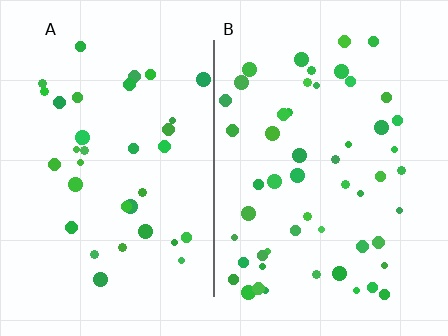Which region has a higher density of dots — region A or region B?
B (the right).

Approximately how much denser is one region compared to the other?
Approximately 1.5× — region B over region A.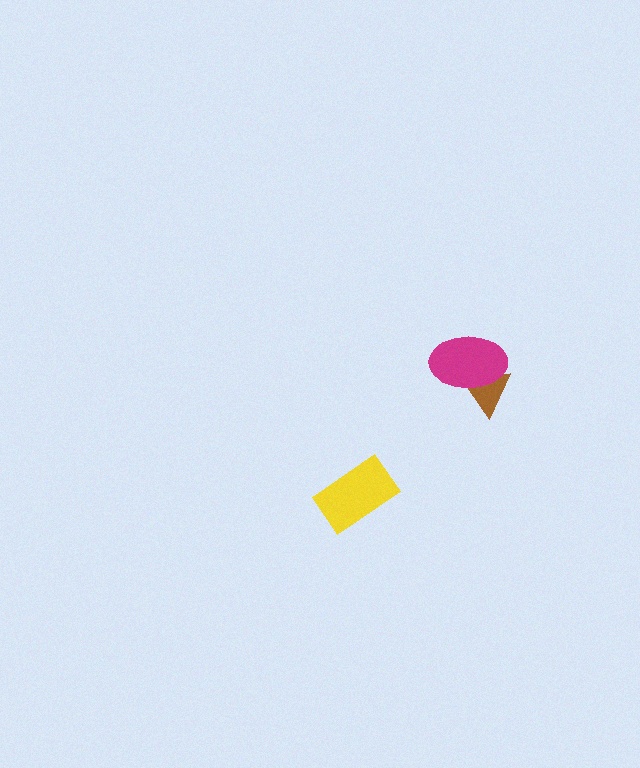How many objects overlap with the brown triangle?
1 object overlaps with the brown triangle.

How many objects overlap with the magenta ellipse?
1 object overlaps with the magenta ellipse.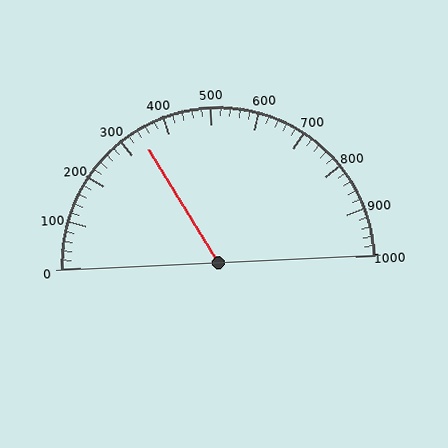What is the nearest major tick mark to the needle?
The nearest major tick mark is 300.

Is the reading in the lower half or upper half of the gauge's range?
The reading is in the lower half of the range (0 to 1000).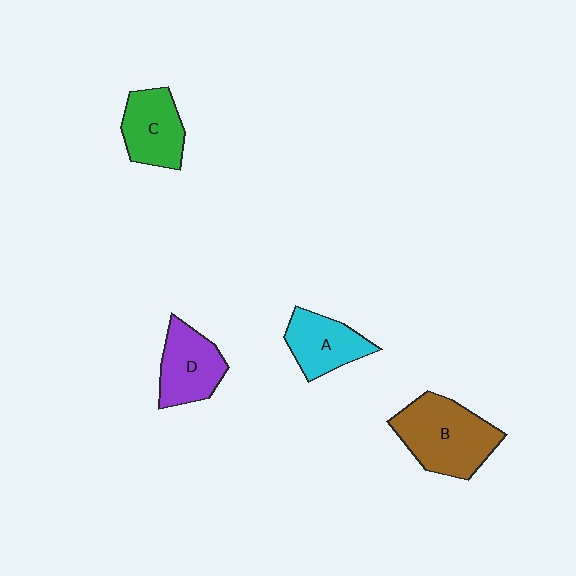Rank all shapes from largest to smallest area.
From largest to smallest: B (brown), D (purple), C (green), A (cyan).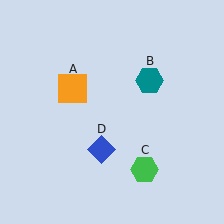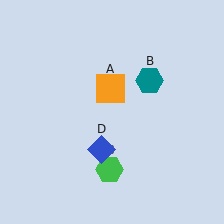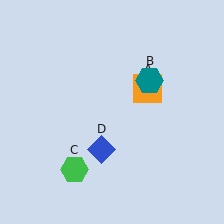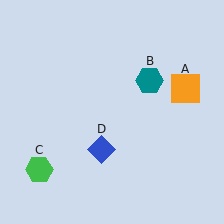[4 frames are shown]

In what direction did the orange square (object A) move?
The orange square (object A) moved right.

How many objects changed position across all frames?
2 objects changed position: orange square (object A), green hexagon (object C).